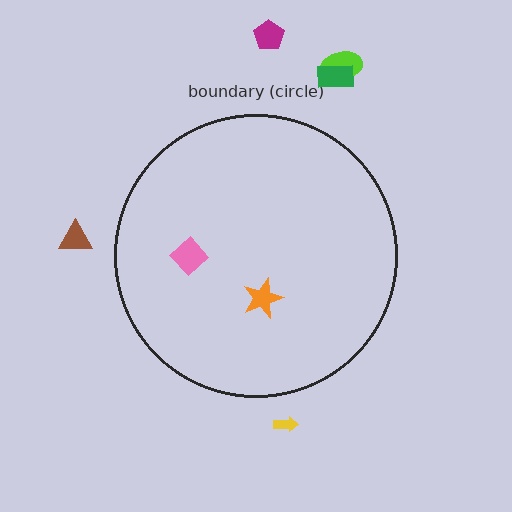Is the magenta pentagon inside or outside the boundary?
Outside.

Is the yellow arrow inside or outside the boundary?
Outside.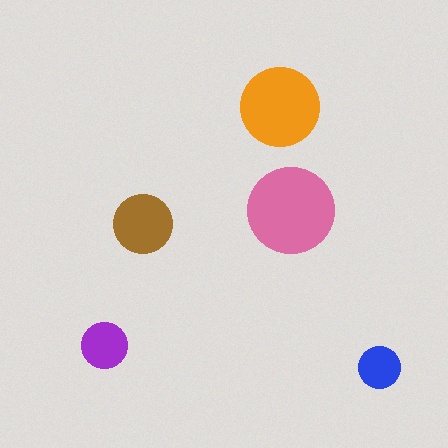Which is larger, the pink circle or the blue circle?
The pink one.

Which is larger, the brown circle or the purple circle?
The brown one.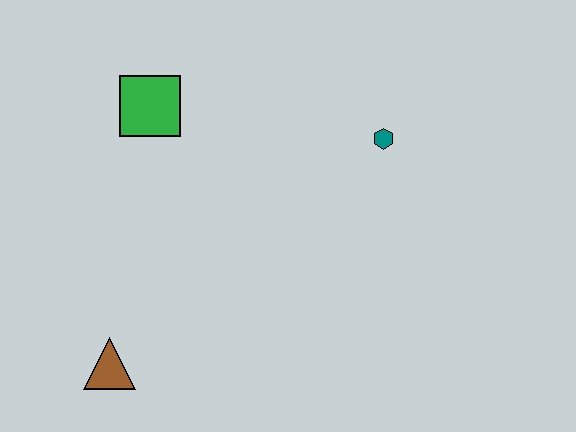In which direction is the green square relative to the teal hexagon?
The green square is to the left of the teal hexagon.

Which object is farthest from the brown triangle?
The teal hexagon is farthest from the brown triangle.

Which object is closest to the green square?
The teal hexagon is closest to the green square.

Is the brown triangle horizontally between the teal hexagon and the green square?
No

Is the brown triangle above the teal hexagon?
No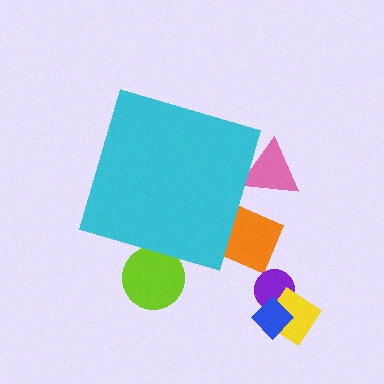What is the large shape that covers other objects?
A cyan diamond.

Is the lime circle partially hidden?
Yes, the lime circle is partially hidden behind the cyan diamond.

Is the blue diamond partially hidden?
No, the blue diamond is fully visible.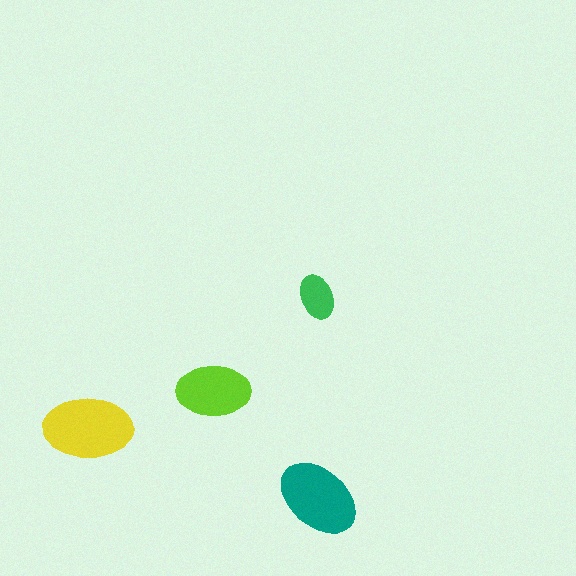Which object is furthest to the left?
The yellow ellipse is leftmost.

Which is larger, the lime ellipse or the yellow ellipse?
The yellow one.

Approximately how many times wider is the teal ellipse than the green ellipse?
About 2 times wider.